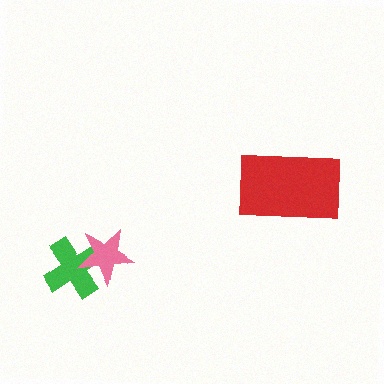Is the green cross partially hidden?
Yes, it is partially covered by another shape.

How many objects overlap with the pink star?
1 object overlaps with the pink star.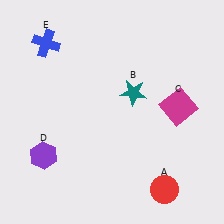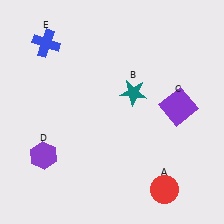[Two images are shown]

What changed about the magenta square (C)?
In Image 1, C is magenta. In Image 2, it changed to purple.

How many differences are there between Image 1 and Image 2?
There is 1 difference between the two images.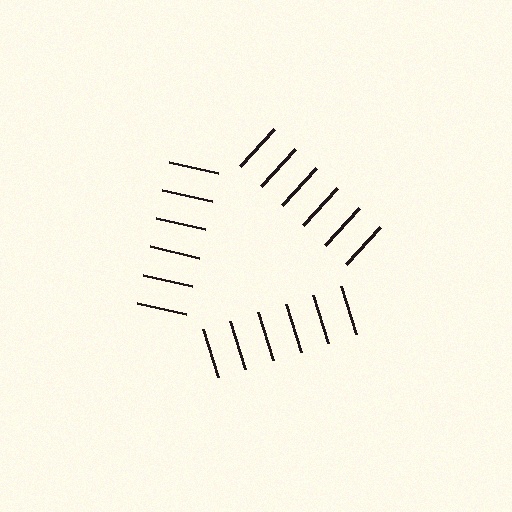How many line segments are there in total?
18 — 6 along each of the 3 edges.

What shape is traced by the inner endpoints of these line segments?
An illusory triangle — the line segments terminate on its edges but no continuous stroke is drawn.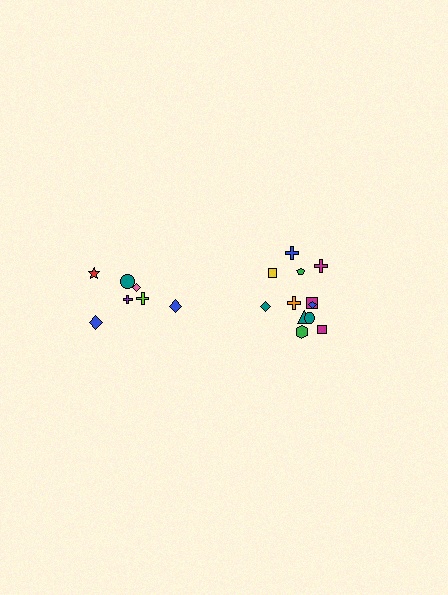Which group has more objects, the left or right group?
The right group.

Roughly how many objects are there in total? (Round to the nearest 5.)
Roughly 20 objects in total.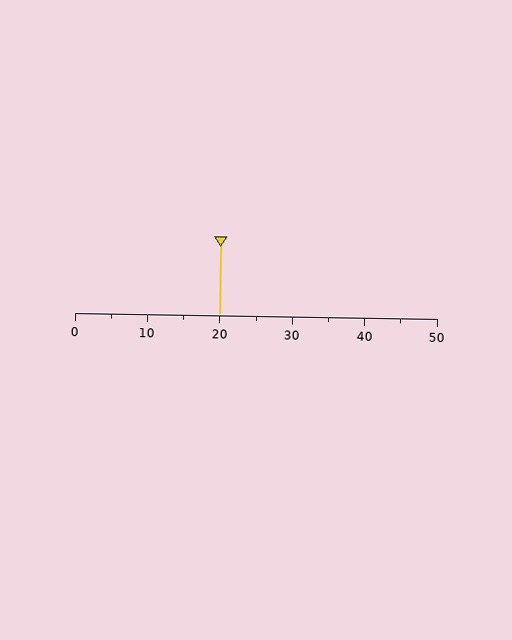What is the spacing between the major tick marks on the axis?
The major ticks are spaced 10 apart.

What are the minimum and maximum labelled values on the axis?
The axis runs from 0 to 50.